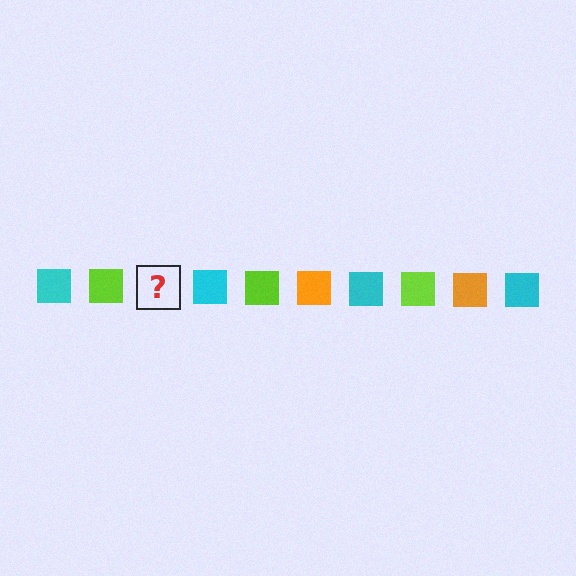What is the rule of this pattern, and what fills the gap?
The rule is that the pattern cycles through cyan, lime, orange squares. The gap should be filled with an orange square.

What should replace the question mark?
The question mark should be replaced with an orange square.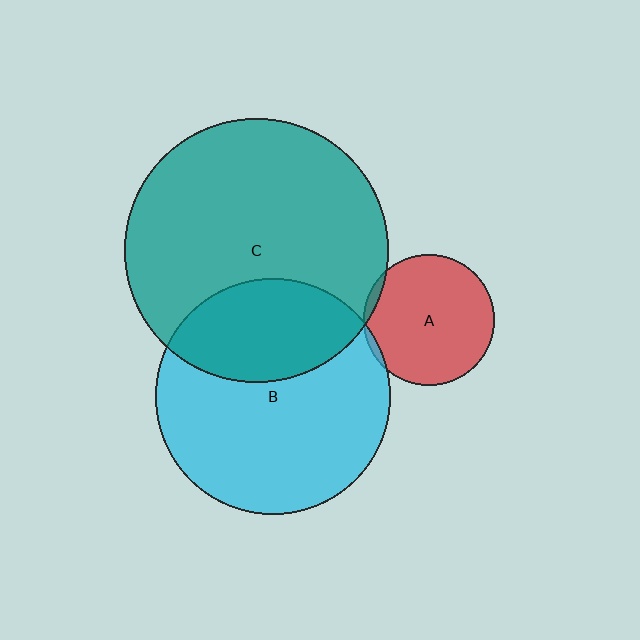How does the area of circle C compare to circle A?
Approximately 4.1 times.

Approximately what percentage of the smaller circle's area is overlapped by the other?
Approximately 5%.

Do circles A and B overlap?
Yes.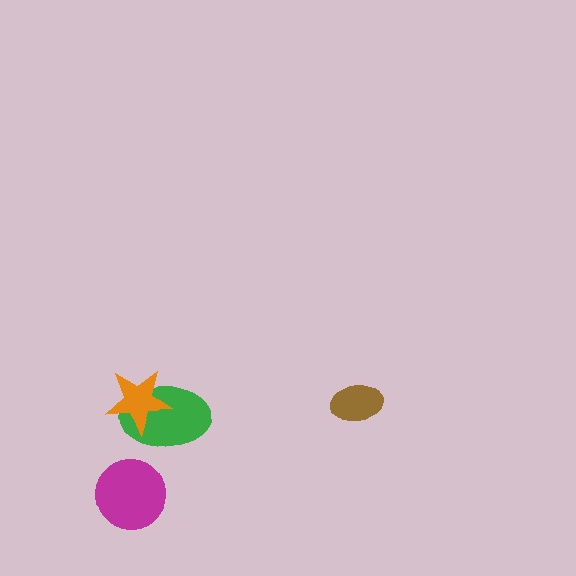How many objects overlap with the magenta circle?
0 objects overlap with the magenta circle.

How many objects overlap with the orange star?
1 object overlaps with the orange star.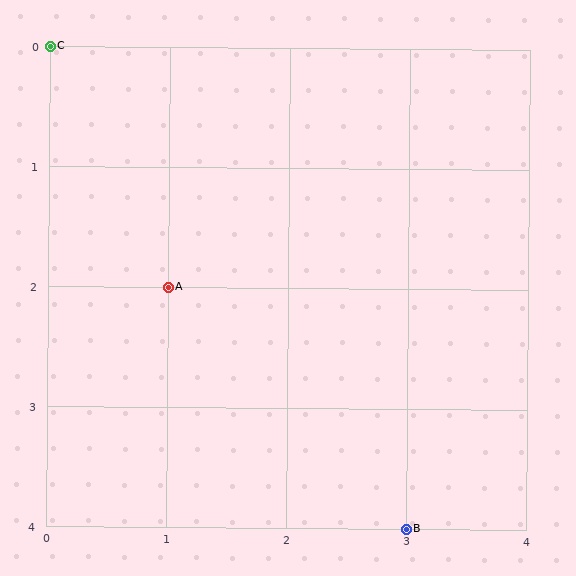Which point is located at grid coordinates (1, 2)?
Point A is at (1, 2).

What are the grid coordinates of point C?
Point C is at grid coordinates (0, 0).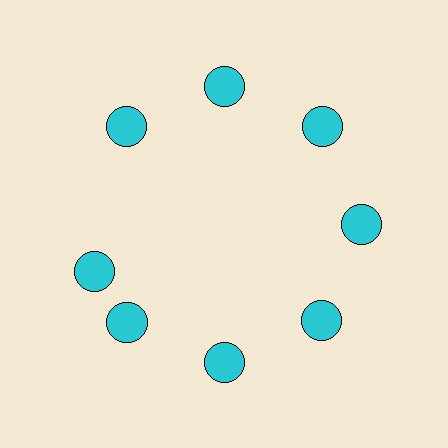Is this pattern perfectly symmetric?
No. The 8 cyan circles are arranged in a ring, but one element near the 9 o'clock position is rotated out of alignment along the ring, breaking the 8-fold rotational symmetry.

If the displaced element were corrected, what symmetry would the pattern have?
It would have 8-fold rotational symmetry — the pattern would map onto itself every 45 degrees.